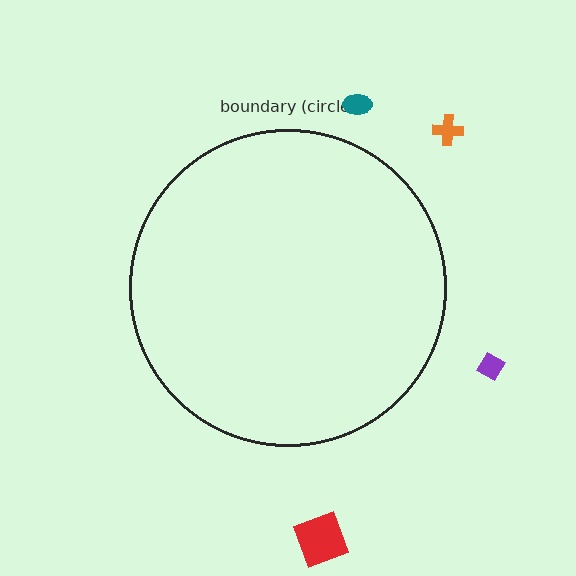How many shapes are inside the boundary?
0 inside, 4 outside.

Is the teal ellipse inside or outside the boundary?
Outside.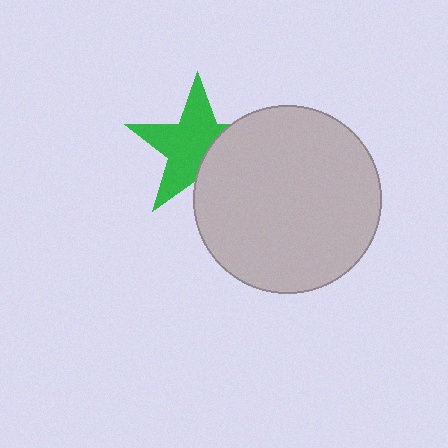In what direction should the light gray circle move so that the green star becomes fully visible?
The light gray circle should move right. That is the shortest direction to clear the overlap and leave the green star fully visible.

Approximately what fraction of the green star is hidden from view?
Roughly 35% of the green star is hidden behind the light gray circle.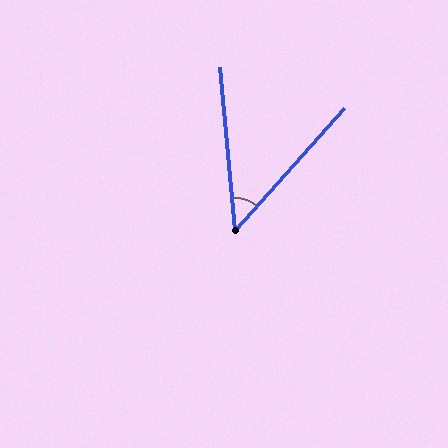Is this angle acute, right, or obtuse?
It is acute.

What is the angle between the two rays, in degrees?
Approximately 47 degrees.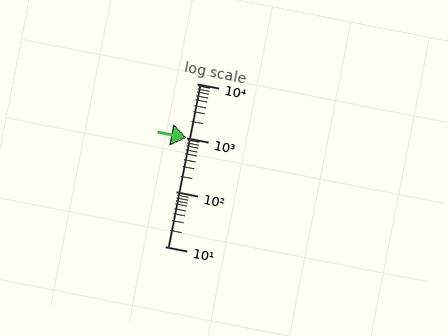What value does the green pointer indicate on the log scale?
The pointer indicates approximately 1000.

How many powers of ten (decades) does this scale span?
The scale spans 3 decades, from 10 to 10000.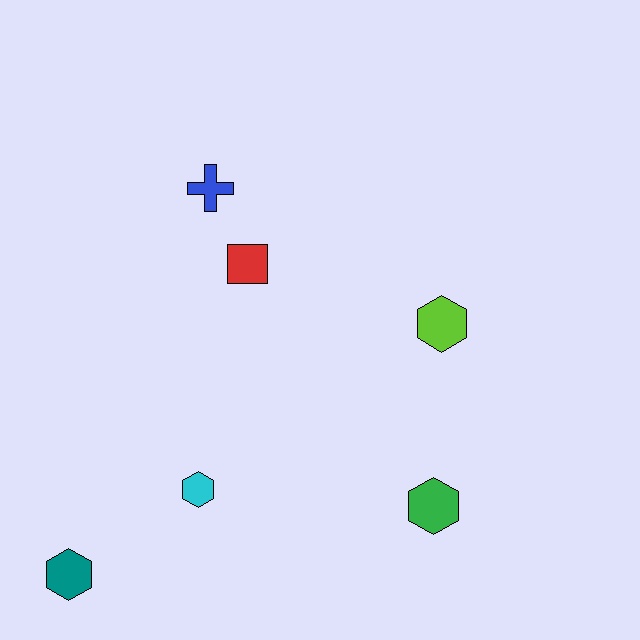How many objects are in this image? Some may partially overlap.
There are 6 objects.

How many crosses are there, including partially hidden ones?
There is 1 cross.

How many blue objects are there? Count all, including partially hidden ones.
There is 1 blue object.